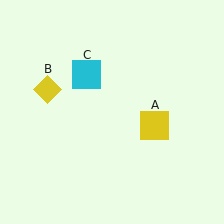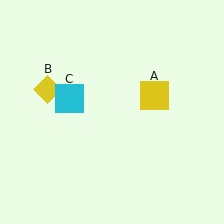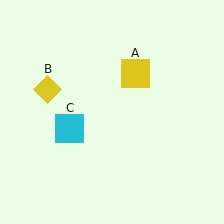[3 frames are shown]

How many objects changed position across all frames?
2 objects changed position: yellow square (object A), cyan square (object C).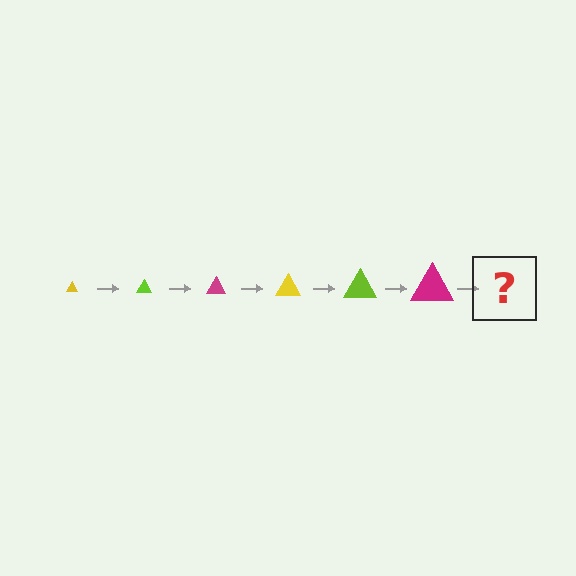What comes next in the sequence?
The next element should be a yellow triangle, larger than the previous one.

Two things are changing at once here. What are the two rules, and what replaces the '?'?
The two rules are that the triangle grows larger each step and the color cycles through yellow, lime, and magenta. The '?' should be a yellow triangle, larger than the previous one.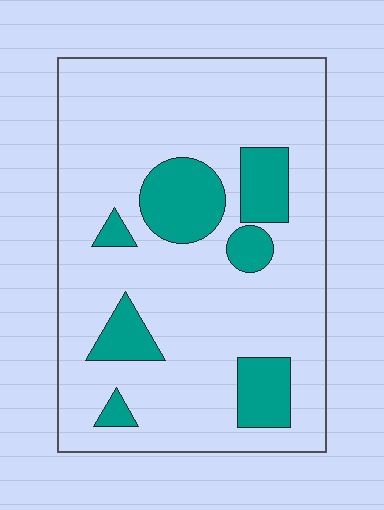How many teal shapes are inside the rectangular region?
7.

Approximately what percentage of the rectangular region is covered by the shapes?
Approximately 20%.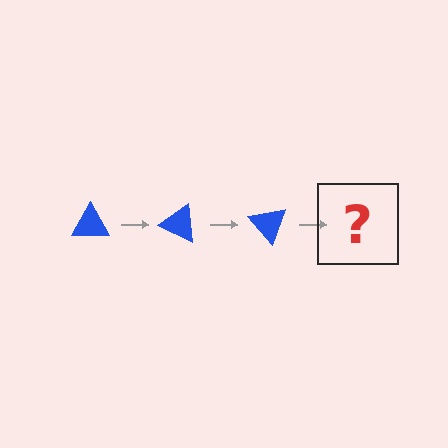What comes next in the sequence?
The next element should be a blue triangle rotated 75 degrees.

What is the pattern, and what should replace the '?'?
The pattern is that the triangle rotates 25 degrees each step. The '?' should be a blue triangle rotated 75 degrees.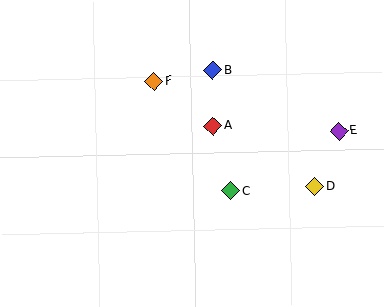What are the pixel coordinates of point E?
Point E is at (339, 131).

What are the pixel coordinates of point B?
Point B is at (213, 70).